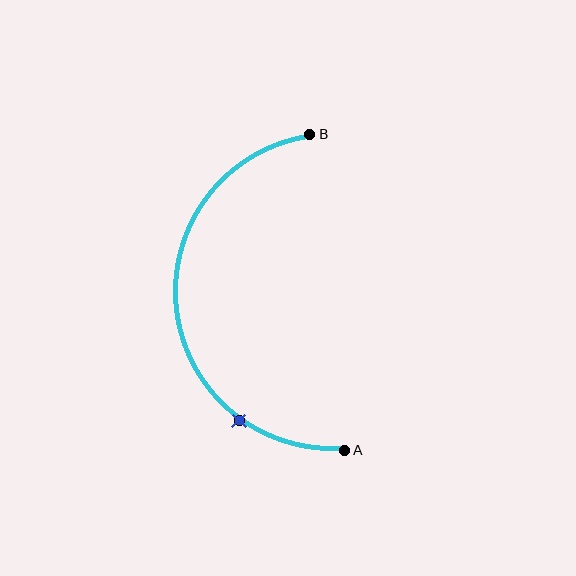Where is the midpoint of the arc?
The arc midpoint is the point on the curve farthest from the straight line joining A and B. It sits to the left of that line.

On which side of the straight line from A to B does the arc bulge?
The arc bulges to the left of the straight line connecting A and B.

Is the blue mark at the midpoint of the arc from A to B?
No. The blue mark lies on the arc but is closer to endpoint A. The arc midpoint would be at the point on the curve equidistant along the arc from both A and B.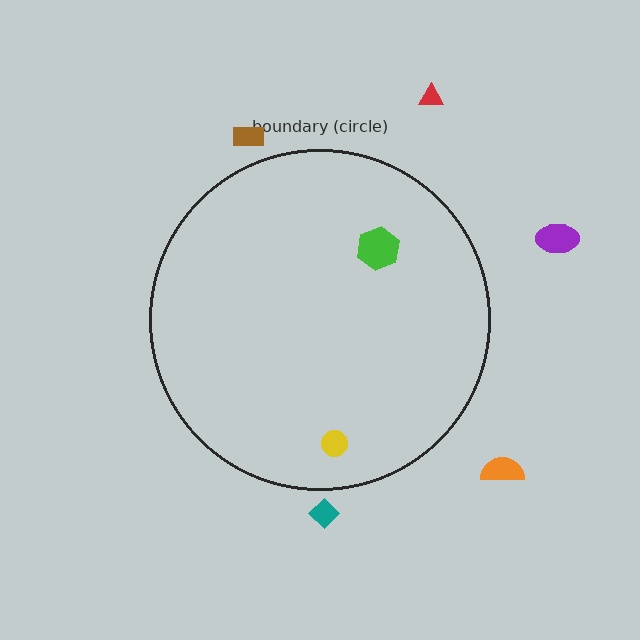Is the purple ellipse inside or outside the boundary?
Outside.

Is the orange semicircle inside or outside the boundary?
Outside.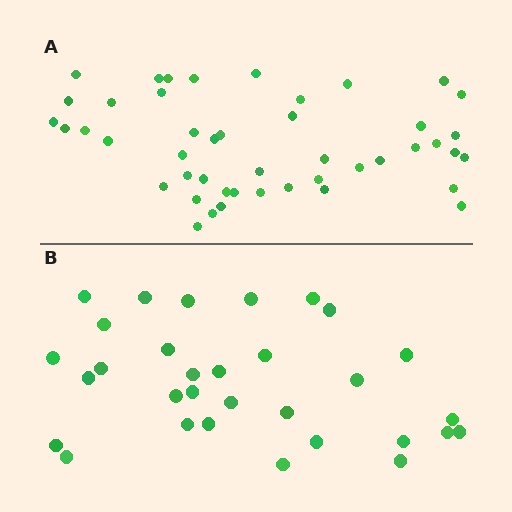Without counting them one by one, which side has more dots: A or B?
Region A (the top region) has more dots.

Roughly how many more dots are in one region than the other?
Region A has approximately 15 more dots than region B.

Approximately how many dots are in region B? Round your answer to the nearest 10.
About 30 dots. (The exact count is 31, which rounds to 30.)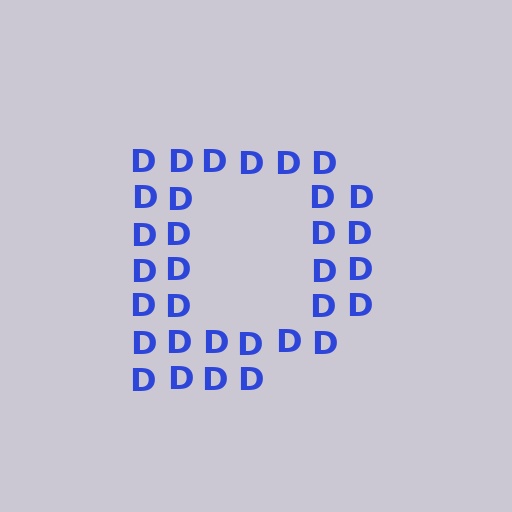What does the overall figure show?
The overall figure shows the letter D.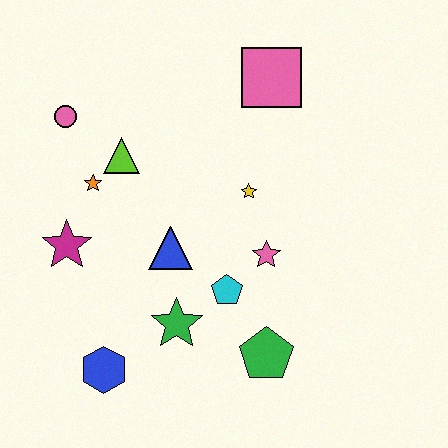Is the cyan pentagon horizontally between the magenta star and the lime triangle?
No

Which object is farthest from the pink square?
The blue hexagon is farthest from the pink square.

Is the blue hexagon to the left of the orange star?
No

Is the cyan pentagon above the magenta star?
No